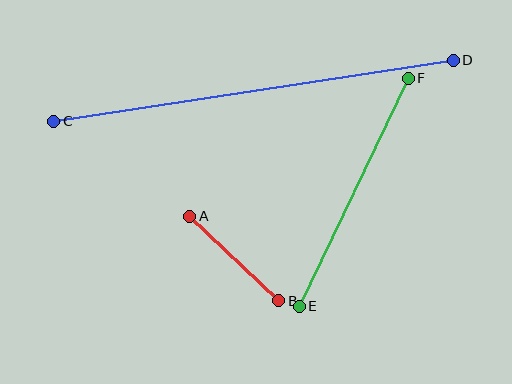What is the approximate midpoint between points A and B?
The midpoint is at approximately (234, 258) pixels.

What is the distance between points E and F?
The distance is approximately 253 pixels.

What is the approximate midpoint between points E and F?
The midpoint is at approximately (354, 192) pixels.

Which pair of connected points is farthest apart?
Points C and D are farthest apart.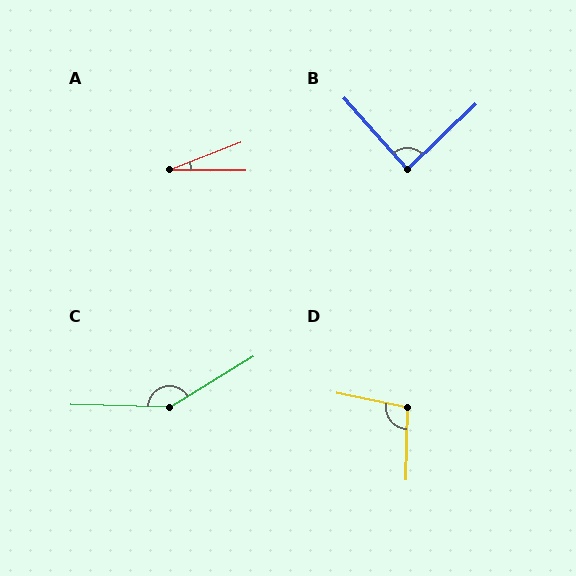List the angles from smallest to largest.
A (21°), B (88°), D (101°), C (147°).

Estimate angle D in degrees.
Approximately 101 degrees.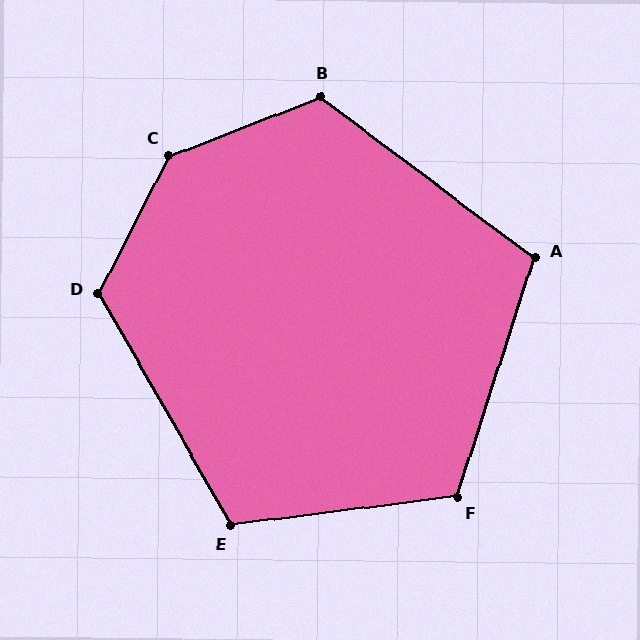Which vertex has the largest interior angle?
C, at approximately 138 degrees.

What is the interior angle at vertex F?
Approximately 115 degrees (obtuse).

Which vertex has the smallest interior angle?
A, at approximately 109 degrees.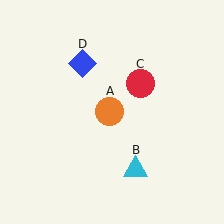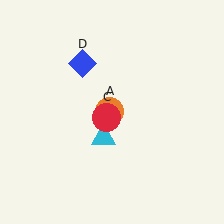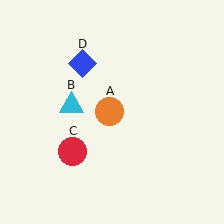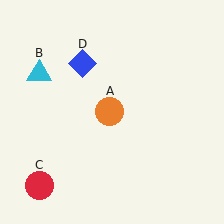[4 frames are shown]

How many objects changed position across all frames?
2 objects changed position: cyan triangle (object B), red circle (object C).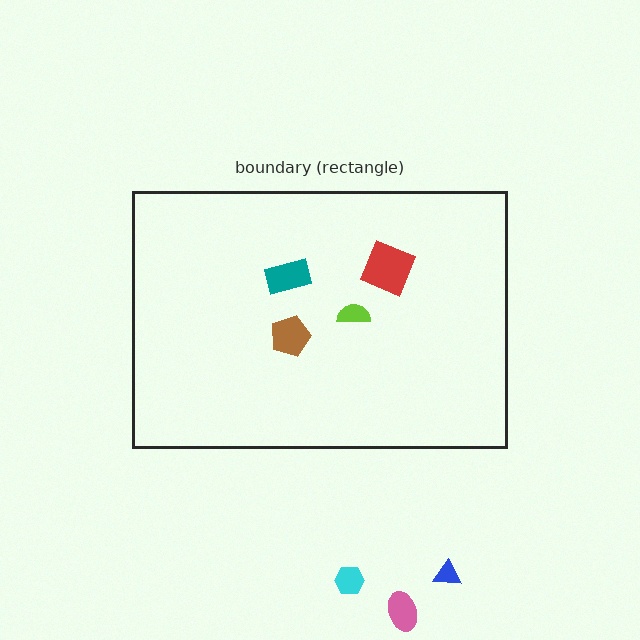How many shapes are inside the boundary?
4 inside, 3 outside.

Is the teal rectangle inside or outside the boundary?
Inside.